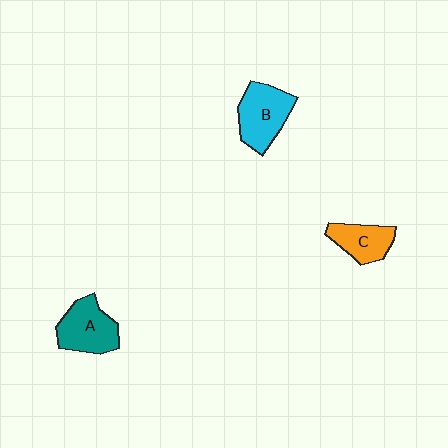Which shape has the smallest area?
Shape C (orange).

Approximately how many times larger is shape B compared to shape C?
Approximately 1.4 times.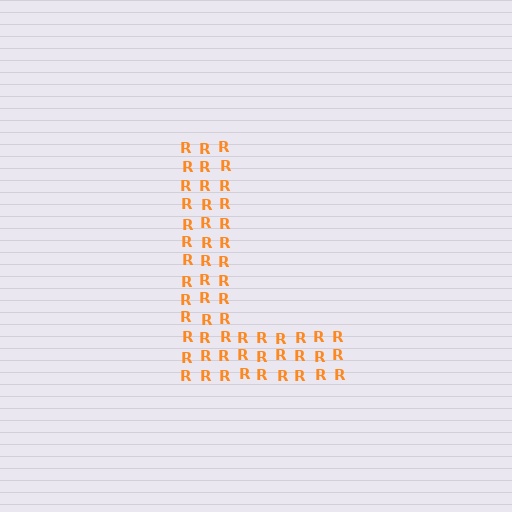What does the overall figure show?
The overall figure shows the letter L.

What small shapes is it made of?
It is made of small letter R's.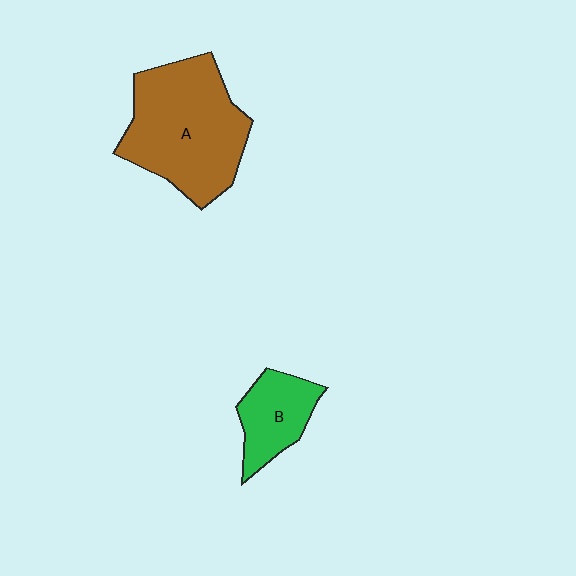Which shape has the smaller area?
Shape B (green).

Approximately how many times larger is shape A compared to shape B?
Approximately 2.4 times.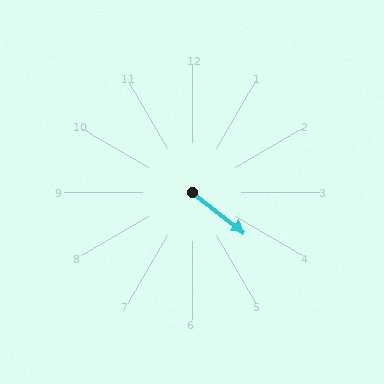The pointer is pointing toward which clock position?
Roughly 4 o'clock.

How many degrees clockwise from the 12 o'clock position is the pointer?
Approximately 128 degrees.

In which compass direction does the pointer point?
Southeast.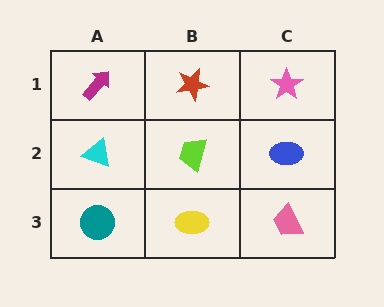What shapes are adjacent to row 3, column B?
A lime trapezoid (row 2, column B), a teal circle (row 3, column A), a pink trapezoid (row 3, column C).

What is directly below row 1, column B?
A lime trapezoid.